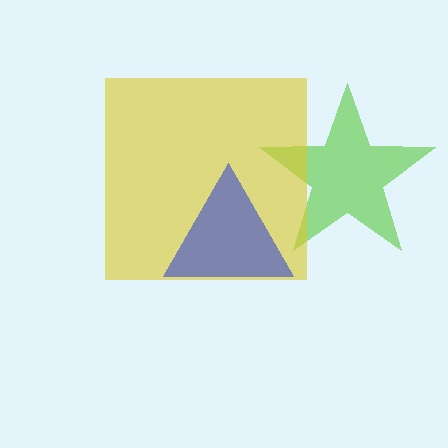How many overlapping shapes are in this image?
There are 3 overlapping shapes in the image.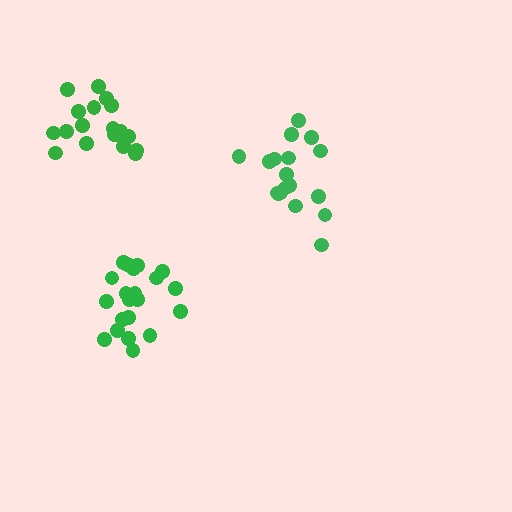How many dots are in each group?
Group 1: 18 dots, Group 2: 21 dots, Group 3: 19 dots (58 total).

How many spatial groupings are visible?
There are 3 spatial groupings.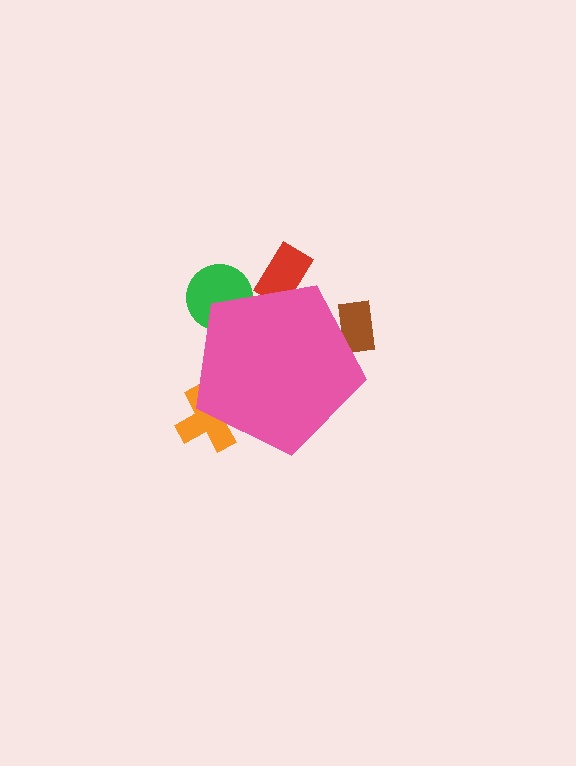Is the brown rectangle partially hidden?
Yes, the brown rectangle is partially hidden behind the pink pentagon.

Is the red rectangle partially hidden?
Yes, the red rectangle is partially hidden behind the pink pentagon.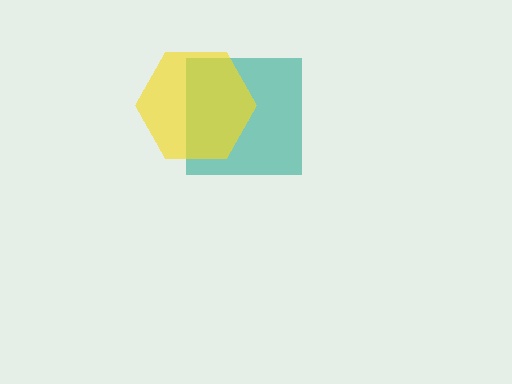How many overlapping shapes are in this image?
There are 2 overlapping shapes in the image.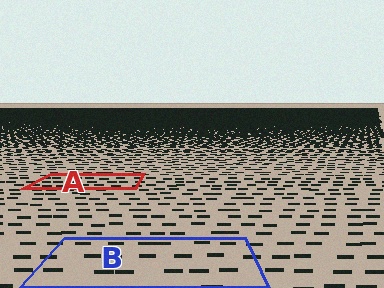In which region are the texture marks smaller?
The texture marks are smaller in region A, because it is farther away.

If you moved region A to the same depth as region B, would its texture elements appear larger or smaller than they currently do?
They would appear larger. At a closer depth, the same texture elements are projected at a bigger on-screen size.